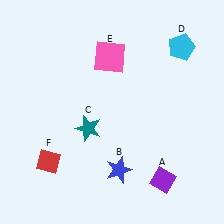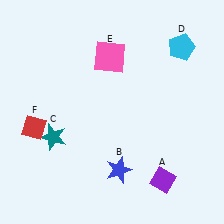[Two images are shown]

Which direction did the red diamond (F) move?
The red diamond (F) moved up.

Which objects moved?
The objects that moved are: the teal star (C), the red diamond (F).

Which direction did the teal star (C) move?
The teal star (C) moved left.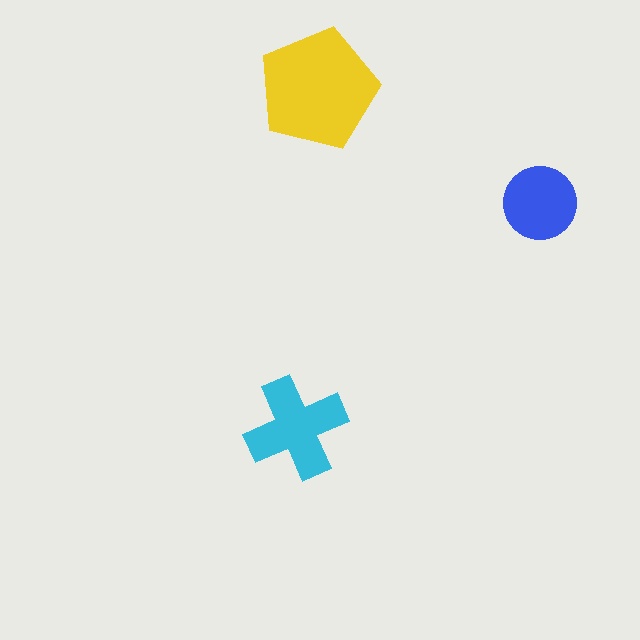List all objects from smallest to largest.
The blue circle, the cyan cross, the yellow pentagon.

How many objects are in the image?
There are 3 objects in the image.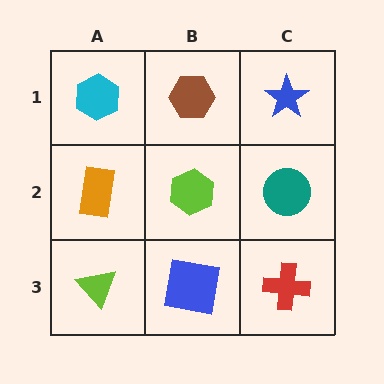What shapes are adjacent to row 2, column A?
A cyan hexagon (row 1, column A), a lime triangle (row 3, column A), a lime hexagon (row 2, column B).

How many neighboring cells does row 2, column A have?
3.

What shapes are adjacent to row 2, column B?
A brown hexagon (row 1, column B), a blue square (row 3, column B), an orange rectangle (row 2, column A), a teal circle (row 2, column C).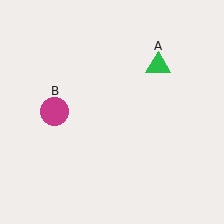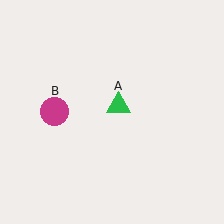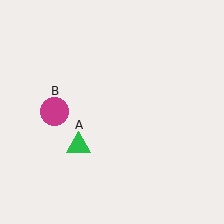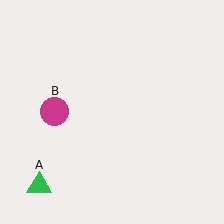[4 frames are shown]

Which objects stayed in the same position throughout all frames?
Magenta circle (object B) remained stationary.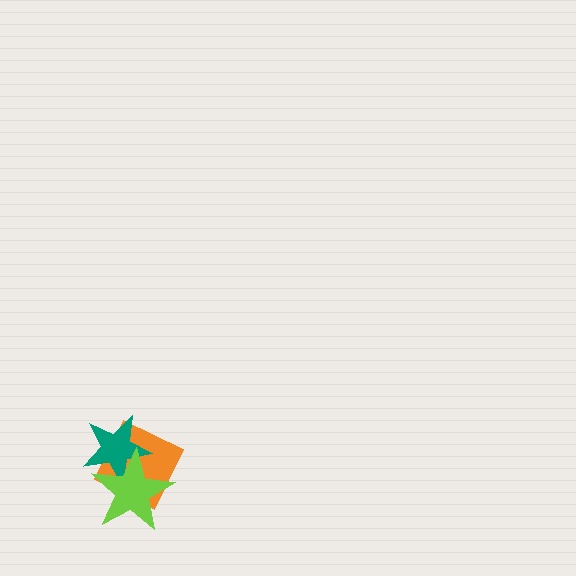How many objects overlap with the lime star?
2 objects overlap with the lime star.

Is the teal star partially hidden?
Yes, it is partially covered by another shape.